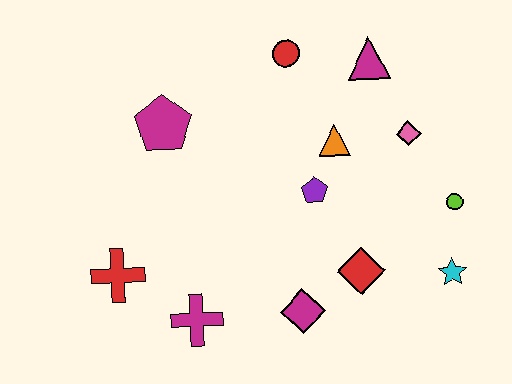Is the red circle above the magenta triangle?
Yes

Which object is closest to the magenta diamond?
The red diamond is closest to the magenta diamond.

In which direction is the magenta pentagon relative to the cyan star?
The magenta pentagon is to the left of the cyan star.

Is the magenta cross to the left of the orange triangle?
Yes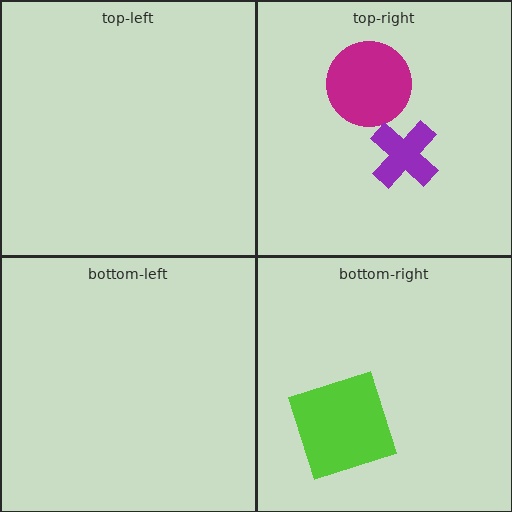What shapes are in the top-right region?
The magenta circle, the purple cross.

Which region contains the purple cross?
The top-right region.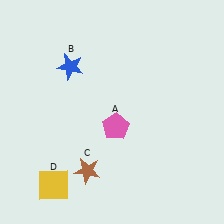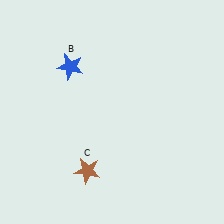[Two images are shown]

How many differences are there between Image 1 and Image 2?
There are 2 differences between the two images.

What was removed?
The pink pentagon (A), the yellow square (D) were removed in Image 2.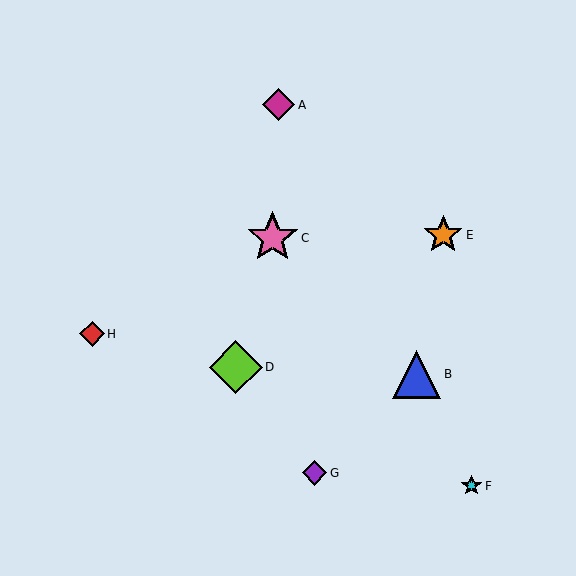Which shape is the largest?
The lime diamond (labeled D) is the largest.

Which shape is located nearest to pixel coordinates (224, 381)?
The lime diamond (labeled D) at (236, 367) is nearest to that location.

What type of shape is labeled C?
Shape C is a pink star.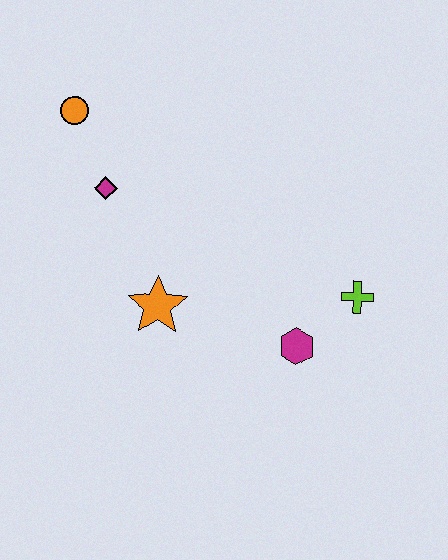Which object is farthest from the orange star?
The orange circle is farthest from the orange star.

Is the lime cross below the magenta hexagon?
No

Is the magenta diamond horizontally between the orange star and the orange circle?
Yes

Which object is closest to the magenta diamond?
The orange circle is closest to the magenta diamond.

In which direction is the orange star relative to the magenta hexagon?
The orange star is to the left of the magenta hexagon.